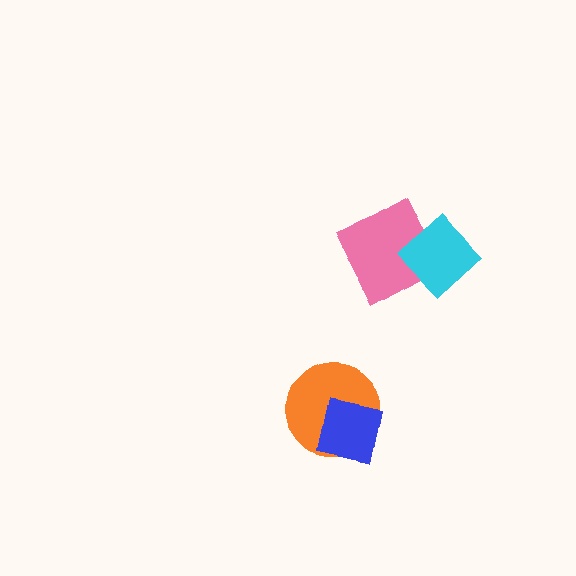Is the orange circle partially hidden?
Yes, it is partially covered by another shape.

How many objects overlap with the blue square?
1 object overlaps with the blue square.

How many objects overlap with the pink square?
1 object overlaps with the pink square.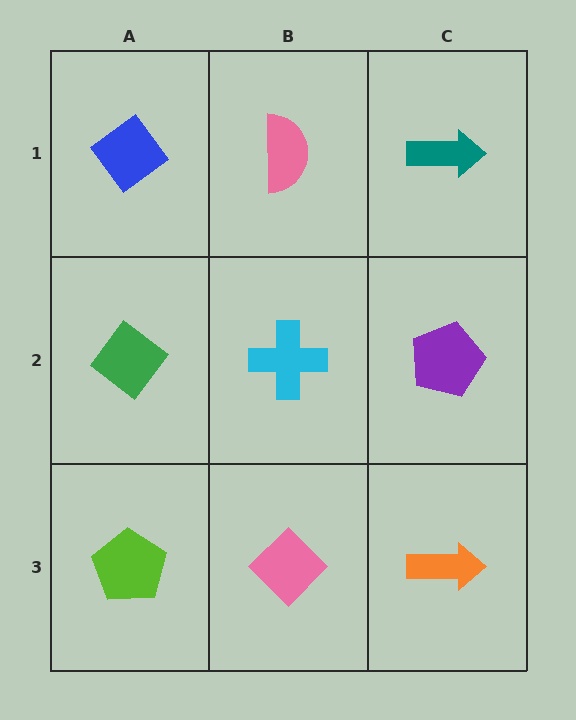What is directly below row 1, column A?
A green diamond.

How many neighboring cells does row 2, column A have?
3.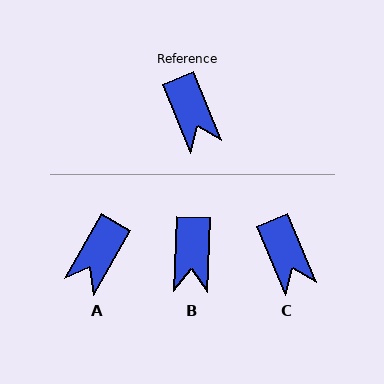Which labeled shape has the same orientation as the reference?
C.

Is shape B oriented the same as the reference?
No, it is off by about 25 degrees.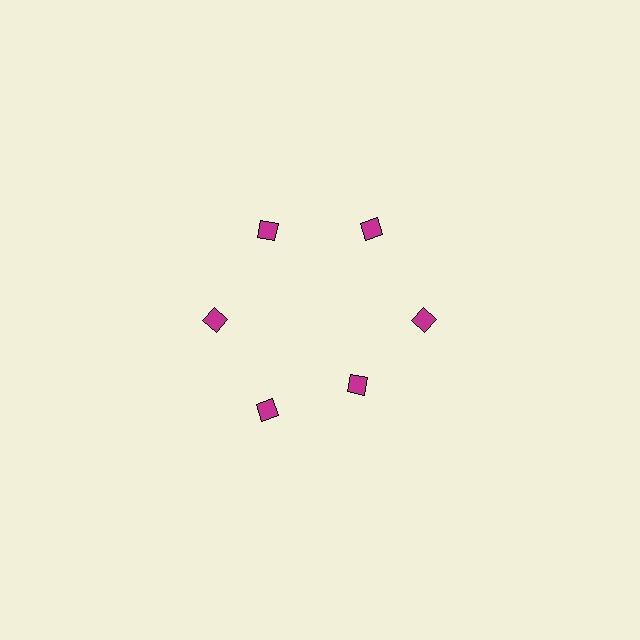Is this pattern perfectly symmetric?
No. The 6 magenta diamonds are arranged in a ring, but one element near the 5 o'clock position is pulled inward toward the center, breaking the 6-fold rotational symmetry.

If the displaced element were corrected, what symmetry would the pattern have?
It would have 6-fold rotational symmetry — the pattern would map onto itself every 60 degrees.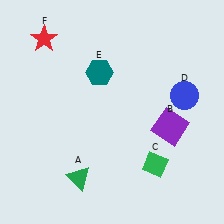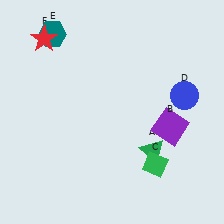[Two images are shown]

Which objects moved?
The objects that moved are: the green triangle (A), the teal hexagon (E).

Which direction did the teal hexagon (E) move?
The teal hexagon (E) moved left.